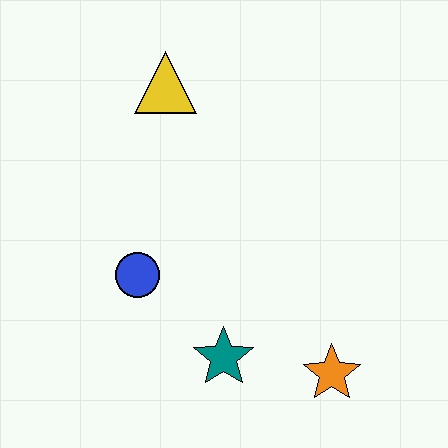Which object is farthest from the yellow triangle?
The orange star is farthest from the yellow triangle.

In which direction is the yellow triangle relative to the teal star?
The yellow triangle is above the teal star.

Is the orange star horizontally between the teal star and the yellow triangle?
No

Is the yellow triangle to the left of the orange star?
Yes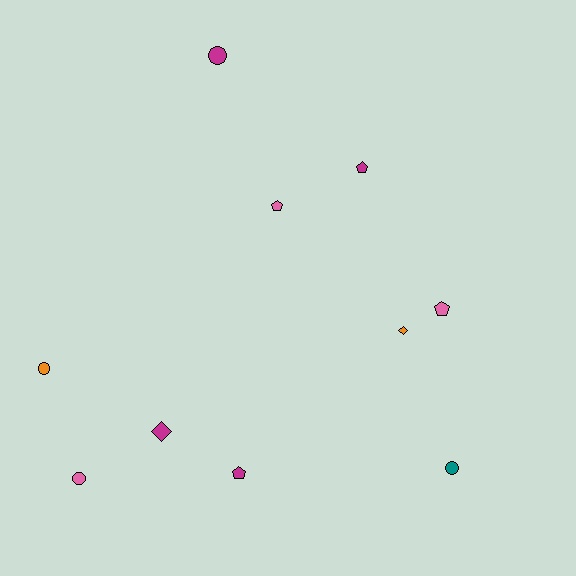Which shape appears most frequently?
Circle, with 4 objects.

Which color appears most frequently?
Magenta, with 4 objects.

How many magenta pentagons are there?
There are 2 magenta pentagons.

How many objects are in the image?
There are 10 objects.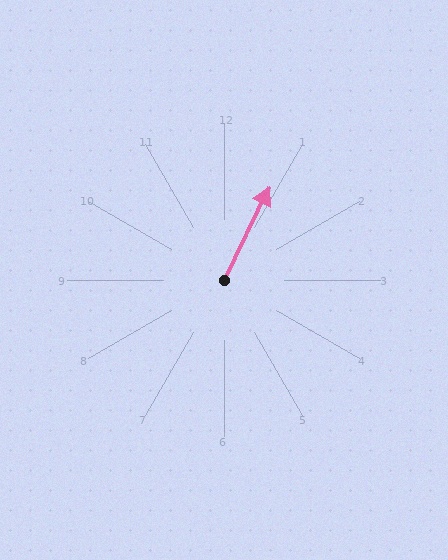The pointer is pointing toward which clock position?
Roughly 1 o'clock.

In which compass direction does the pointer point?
Northeast.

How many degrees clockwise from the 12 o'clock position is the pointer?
Approximately 26 degrees.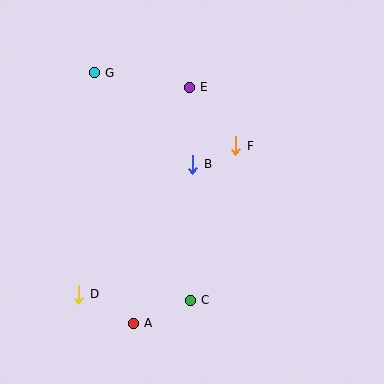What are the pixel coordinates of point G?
Point G is at (94, 73).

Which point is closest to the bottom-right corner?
Point C is closest to the bottom-right corner.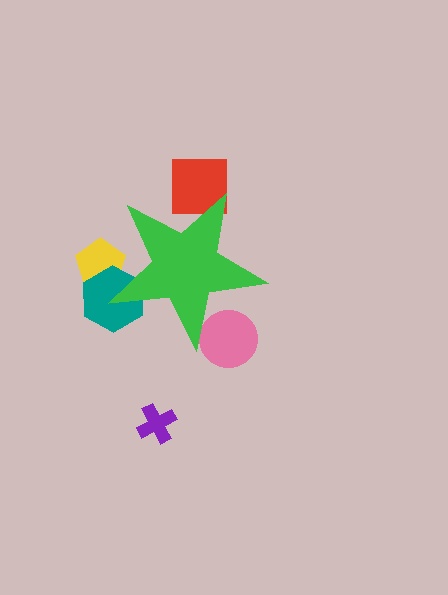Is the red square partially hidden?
Yes, the red square is partially hidden behind the green star.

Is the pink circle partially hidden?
Yes, the pink circle is partially hidden behind the green star.